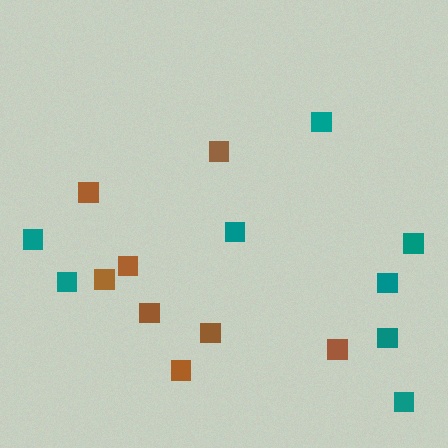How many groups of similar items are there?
There are 2 groups: one group of brown squares (8) and one group of teal squares (8).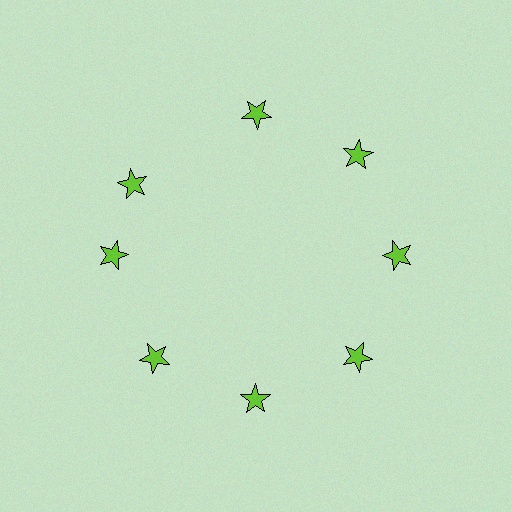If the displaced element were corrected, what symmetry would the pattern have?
It would have 8-fold rotational symmetry — the pattern would map onto itself every 45 degrees.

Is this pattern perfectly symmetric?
No. The 8 lime stars are arranged in a ring, but one element near the 10 o'clock position is rotated out of alignment along the ring, breaking the 8-fold rotational symmetry.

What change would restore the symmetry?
The symmetry would be restored by rotating it back into even spacing with its neighbors so that all 8 stars sit at equal angles and equal distance from the center.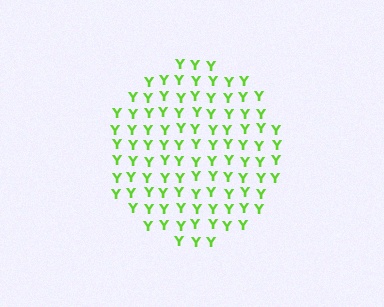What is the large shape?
The large shape is a circle.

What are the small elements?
The small elements are letter Y's.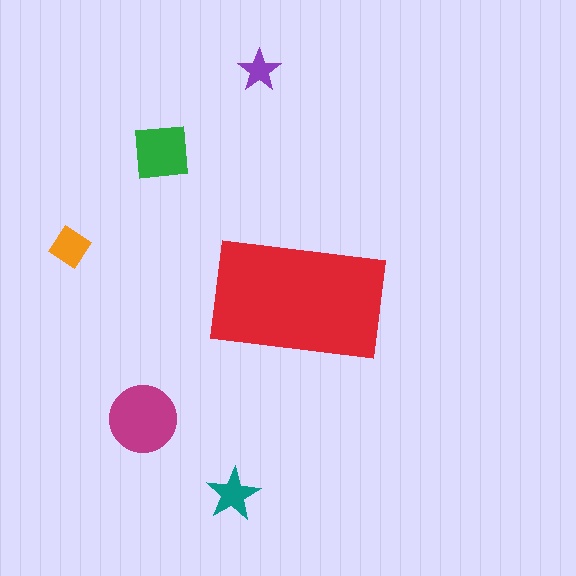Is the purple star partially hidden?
No, the purple star is fully visible.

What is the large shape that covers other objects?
A red rectangle.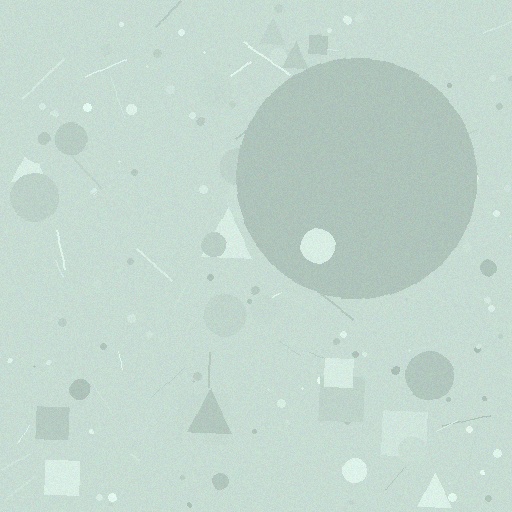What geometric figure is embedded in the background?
A circle is embedded in the background.